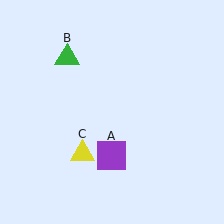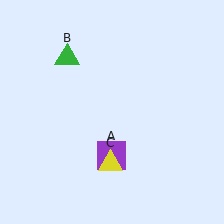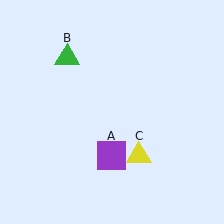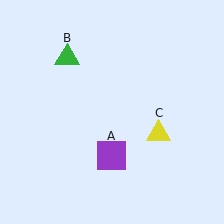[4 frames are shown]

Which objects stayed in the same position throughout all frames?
Purple square (object A) and green triangle (object B) remained stationary.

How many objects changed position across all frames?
1 object changed position: yellow triangle (object C).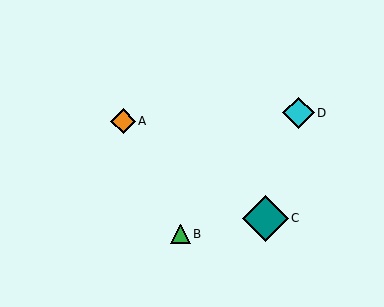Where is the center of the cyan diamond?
The center of the cyan diamond is at (299, 113).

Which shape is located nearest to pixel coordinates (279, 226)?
The teal diamond (labeled C) at (265, 218) is nearest to that location.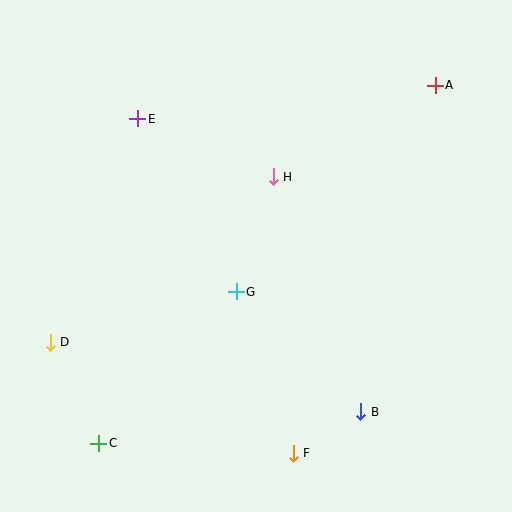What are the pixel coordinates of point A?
Point A is at (435, 85).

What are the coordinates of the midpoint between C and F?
The midpoint between C and F is at (196, 448).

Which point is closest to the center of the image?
Point G at (236, 292) is closest to the center.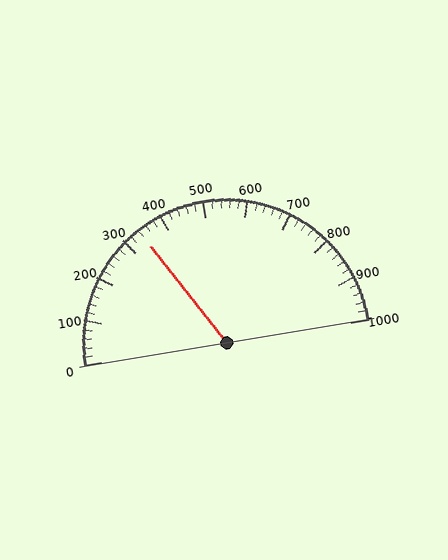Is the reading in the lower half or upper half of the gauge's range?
The reading is in the lower half of the range (0 to 1000).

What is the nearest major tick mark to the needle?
The nearest major tick mark is 300.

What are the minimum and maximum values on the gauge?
The gauge ranges from 0 to 1000.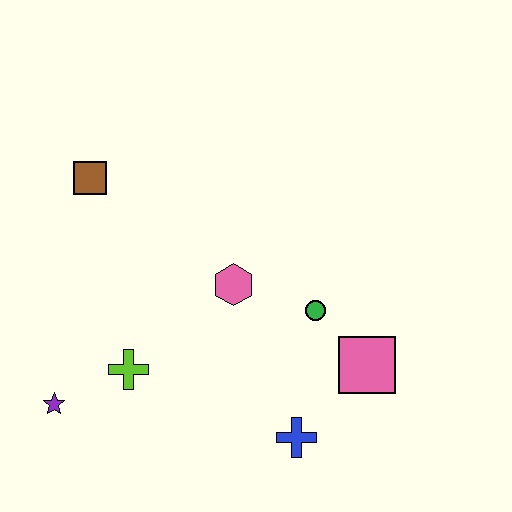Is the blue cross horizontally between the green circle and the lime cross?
Yes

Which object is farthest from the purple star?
The pink square is farthest from the purple star.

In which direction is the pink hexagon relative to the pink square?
The pink hexagon is to the left of the pink square.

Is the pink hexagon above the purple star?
Yes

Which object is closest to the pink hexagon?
The green circle is closest to the pink hexagon.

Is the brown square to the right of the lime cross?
No